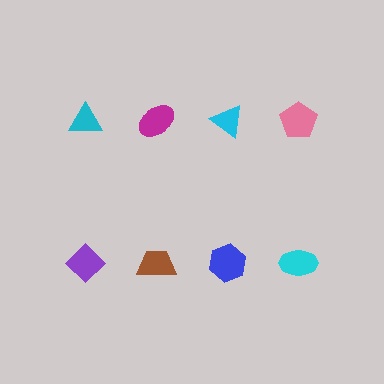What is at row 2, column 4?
A cyan ellipse.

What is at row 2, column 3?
A blue hexagon.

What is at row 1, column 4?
A pink pentagon.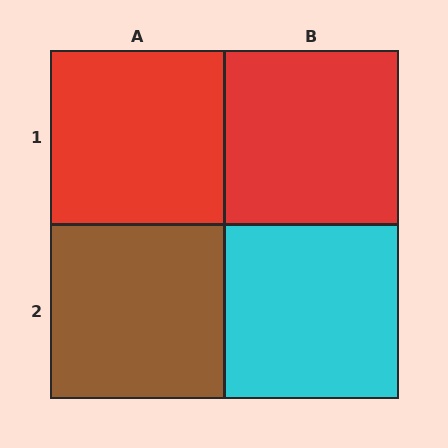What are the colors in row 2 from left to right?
Brown, cyan.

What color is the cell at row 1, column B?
Red.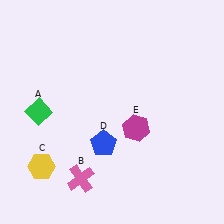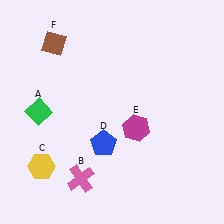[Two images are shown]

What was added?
A brown diamond (F) was added in Image 2.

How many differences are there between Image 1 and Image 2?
There is 1 difference between the two images.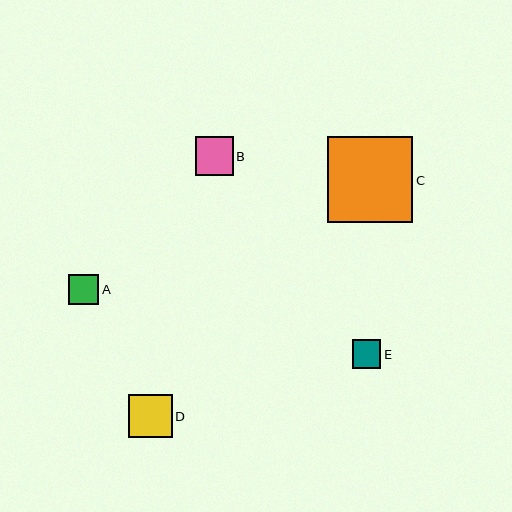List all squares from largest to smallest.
From largest to smallest: C, D, B, A, E.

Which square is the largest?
Square C is the largest with a size of approximately 86 pixels.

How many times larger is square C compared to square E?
Square C is approximately 3.0 times the size of square E.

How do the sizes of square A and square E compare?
Square A and square E are approximately the same size.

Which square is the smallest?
Square E is the smallest with a size of approximately 28 pixels.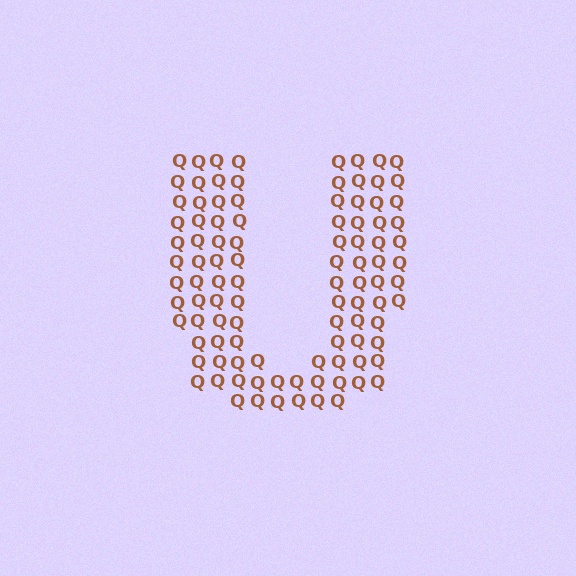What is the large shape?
The large shape is the letter U.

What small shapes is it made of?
It is made of small letter Q's.